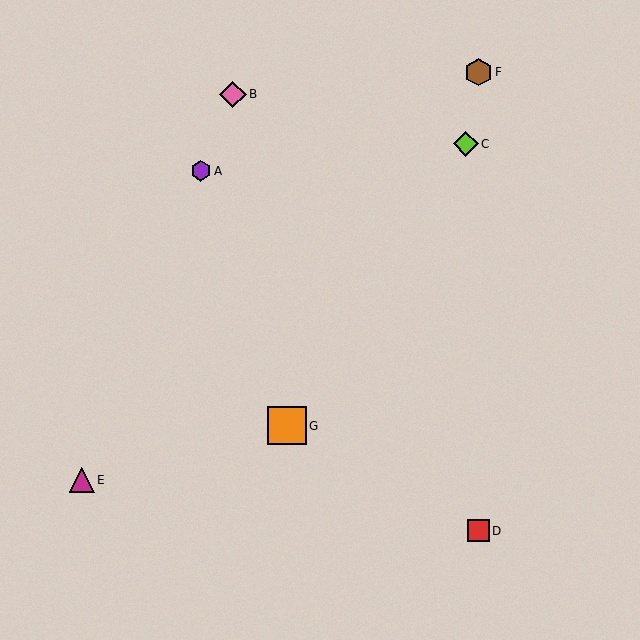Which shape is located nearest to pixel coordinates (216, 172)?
The purple hexagon (labeled A) at (201, 171) is nearest to that location.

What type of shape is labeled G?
Shape G is an orange square.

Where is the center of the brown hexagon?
The center of the brown hexagon is at (478, 72).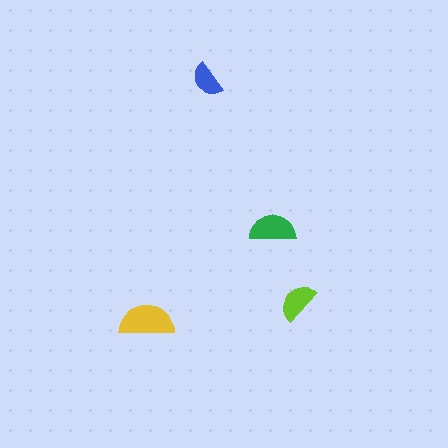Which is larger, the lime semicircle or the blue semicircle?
The lime one.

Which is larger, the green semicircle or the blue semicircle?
The green one.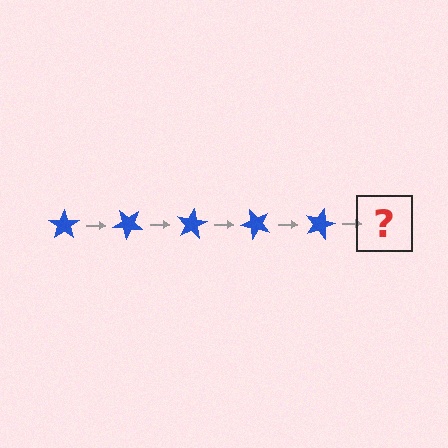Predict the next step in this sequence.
The next step is a blue star rotated 200 degrees.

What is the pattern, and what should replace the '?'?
The pattern is that the star rotates 40 degrees each step. The '?' should be a blue star rotated 200 degrees.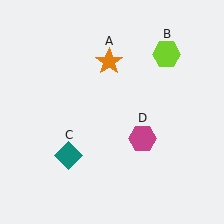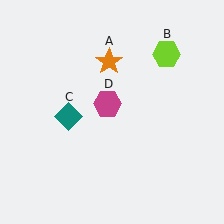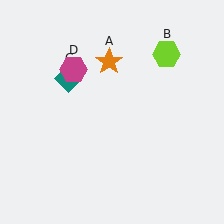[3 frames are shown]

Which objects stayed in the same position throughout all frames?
Orange star (object A) and lime hexagon (object B) remained stationary.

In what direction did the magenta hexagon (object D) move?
The magenta hexagon (object D) moved up and to the left.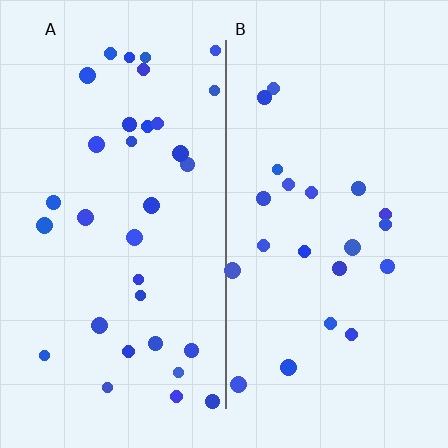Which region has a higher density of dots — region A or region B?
A (the left).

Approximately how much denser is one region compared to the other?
Approximately 1.6× — region A over region B.